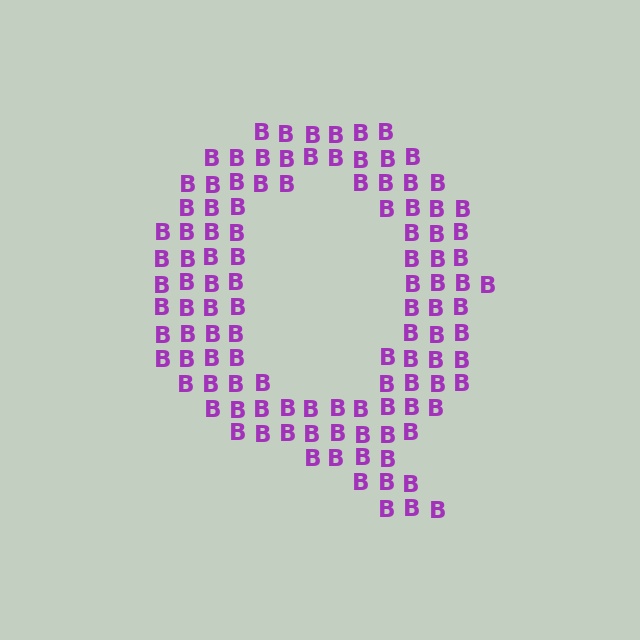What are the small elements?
The small elements are letter B's.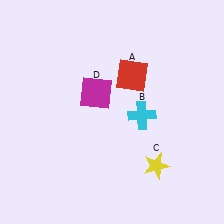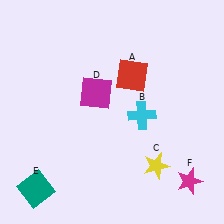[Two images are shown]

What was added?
A teal square (E), a magenta star (F) were added in Image 2.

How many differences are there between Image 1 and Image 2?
There are 2 differences between the two images.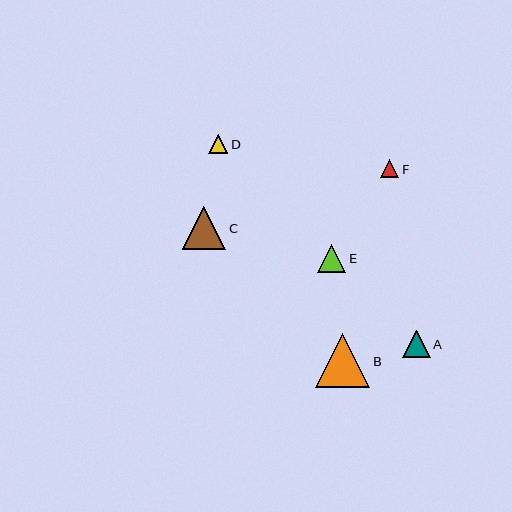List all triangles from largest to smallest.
From largest to smallest: B, C, E, A, D, F.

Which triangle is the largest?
Triangle B is the largest with a size of approximately 54 pixels.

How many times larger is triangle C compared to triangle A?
Triangle C is approximately 1.6 times the size of triangle A.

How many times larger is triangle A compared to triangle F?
Triangle A is approximately 1.5 times the size of triangle F.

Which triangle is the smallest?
Triangle F is the smallest with a size of approximately 18 pixels.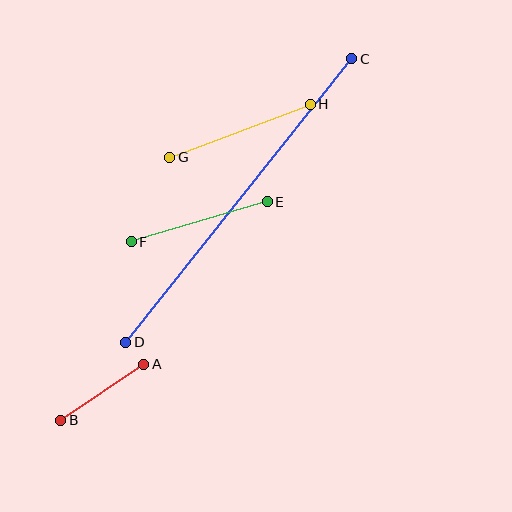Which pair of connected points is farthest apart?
Points C and D are farthest apart.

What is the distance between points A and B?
The distance is approximately 100 pixels.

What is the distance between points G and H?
The distance is approximately 150 pixels.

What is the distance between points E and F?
The distance is approximately 142 pixels.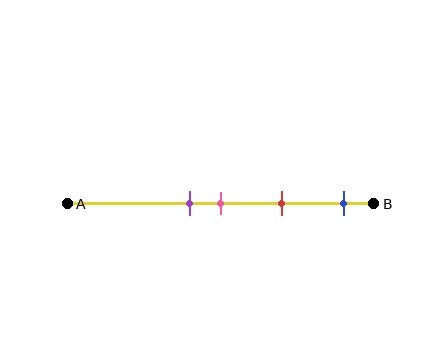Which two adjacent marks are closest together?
The purple and pink marks are the closest adjacent pair.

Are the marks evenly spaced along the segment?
No, the marks are not evenly spaced.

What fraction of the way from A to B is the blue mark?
The blue mark is approximately 90% (0.9) of the way from A to B.